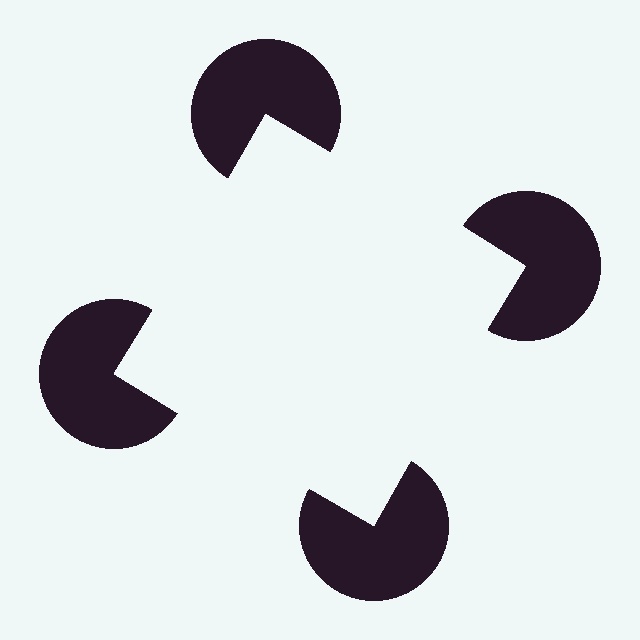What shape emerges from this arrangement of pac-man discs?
An illusory square — its edges are inferred from the aligned wedge cuts in the pac-man discs, not physically drawn.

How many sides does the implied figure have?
4 sides.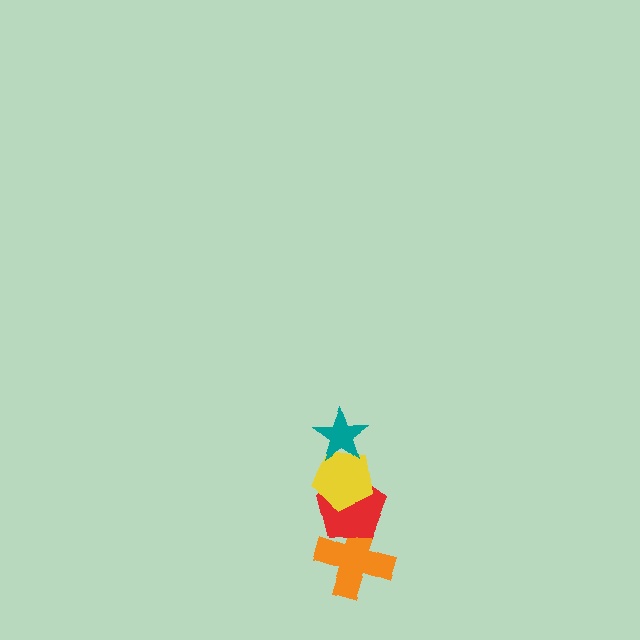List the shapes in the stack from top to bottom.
From top to bottom: the teal star, the yellow pentagon, the red pentagon, the orange cross.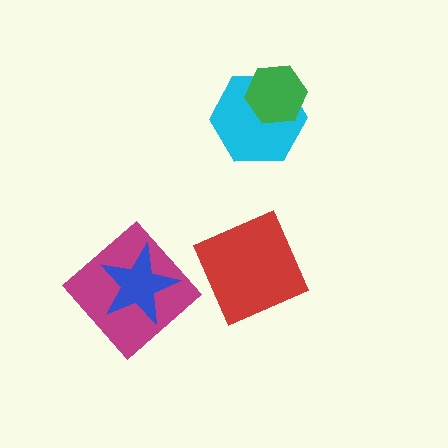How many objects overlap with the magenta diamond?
1 object overlaps with the magenta diamond.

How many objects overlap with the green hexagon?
1 object overlaps with the green hexagon.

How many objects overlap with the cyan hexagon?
1 object overlaps with the cyan hexagon.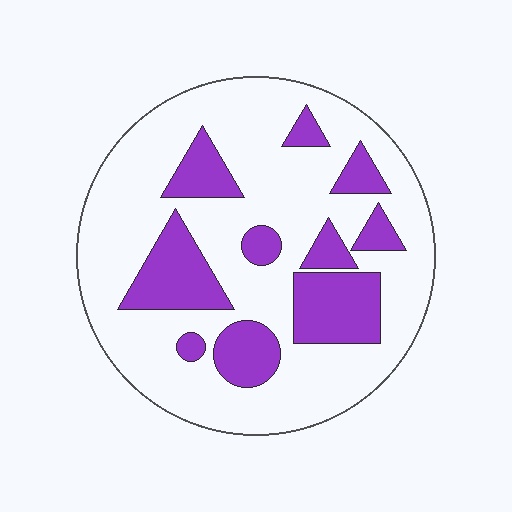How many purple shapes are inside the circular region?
10.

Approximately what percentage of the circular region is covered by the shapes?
Approximately 25%.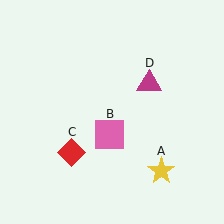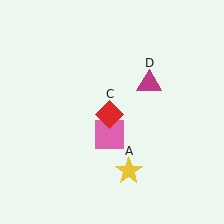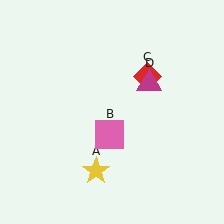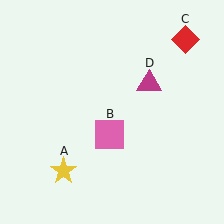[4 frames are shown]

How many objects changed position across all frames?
2 objects changed position: yellow star (object A), red diamond (object C).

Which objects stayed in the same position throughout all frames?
Pink square (object B) and magenta triangle (object D) remained stationary.